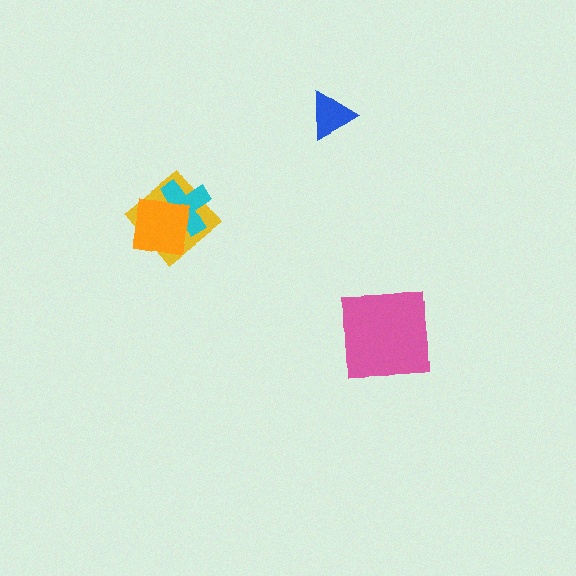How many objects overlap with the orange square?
2 objects overlap with the orange square.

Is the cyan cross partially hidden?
Yes, it is partially covered by another shape.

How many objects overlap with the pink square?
0 objects overlap with the pink square.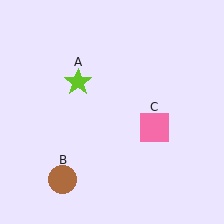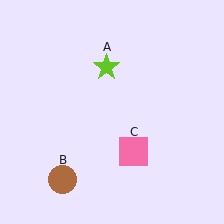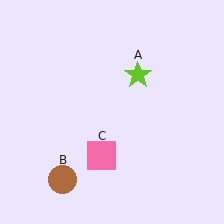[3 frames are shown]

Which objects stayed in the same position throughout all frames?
Brown circle (object B) remained stationary.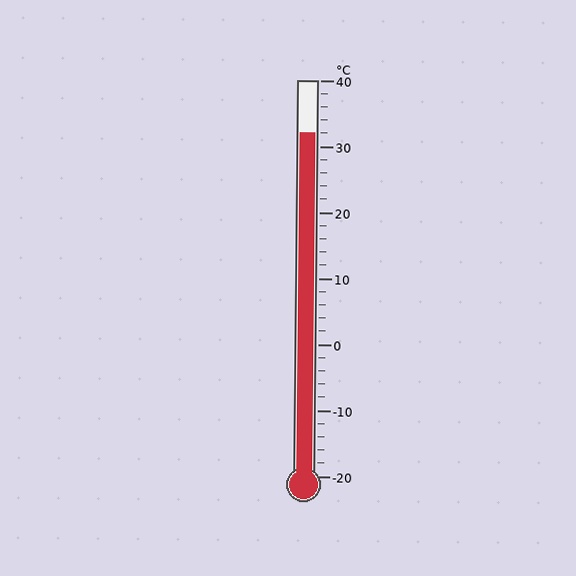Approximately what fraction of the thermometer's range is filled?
The thermometer is filled to approximately 85% of its range.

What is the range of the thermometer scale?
The thermometer scale ranges from -20°C to 40°C.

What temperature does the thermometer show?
The thermometer shows approximately 32°C.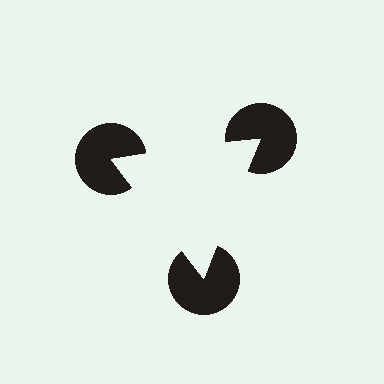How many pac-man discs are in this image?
There are 3 — one at each vertex of the illusory triangle.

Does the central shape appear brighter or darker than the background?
It typically appears slightly brighter than the background, even though no actual brightness change is drawn.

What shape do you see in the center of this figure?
An illusory triangle — its edges are inferred from the aligned wedge cuts in the pac-man discs, not physically drawn.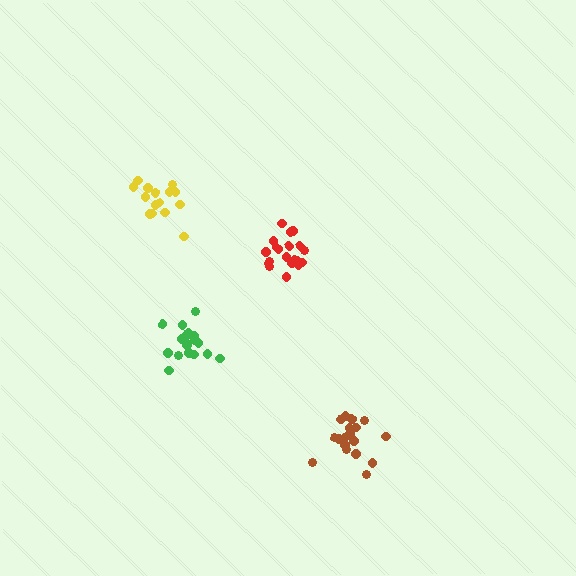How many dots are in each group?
Group 1: 18 dots, Group 2: 19 dots, Group 3: 20 dots, Group 4: 15 dots (72 total).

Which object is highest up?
The yellow cluster is topmost.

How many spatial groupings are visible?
There are 4 spatial groupings.